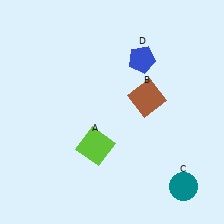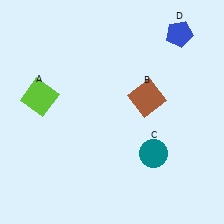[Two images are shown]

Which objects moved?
The objects that moved are: the lime square (A), the teal circle (C), the blue pentagon (D).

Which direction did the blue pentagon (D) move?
The blue pentagon (D) moved right.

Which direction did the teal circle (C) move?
The teal circle (C) moved up.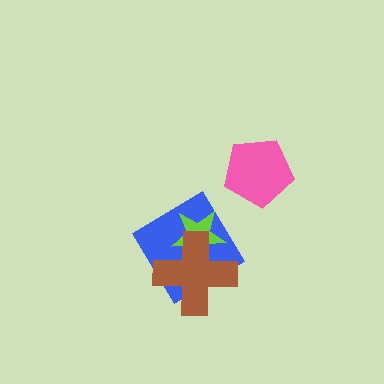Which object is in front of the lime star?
The brown cross is in front of the lime star.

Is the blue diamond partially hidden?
Yes, it is partially covered by another shape.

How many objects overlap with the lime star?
2 objects overlap with the lime star.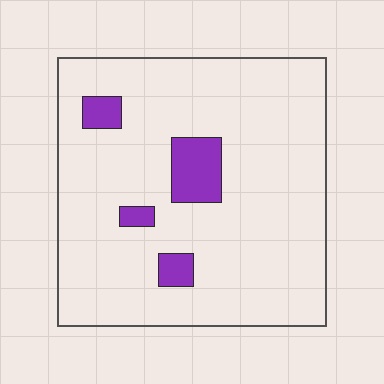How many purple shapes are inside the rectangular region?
4.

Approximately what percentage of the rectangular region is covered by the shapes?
Approximately 10%.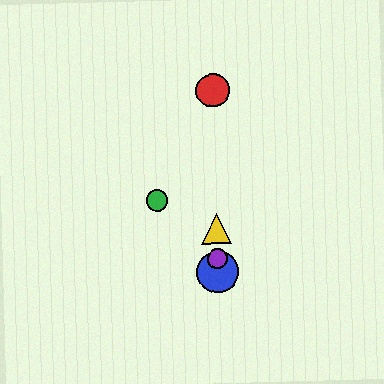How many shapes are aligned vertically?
4 shapes (the red circle, the blue circle, the yellow triangle, the purple circle) are aligned vertically.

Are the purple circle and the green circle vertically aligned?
No, the purple circle is at x≈217 and the green circle is at x≈157.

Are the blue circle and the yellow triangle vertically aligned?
Yes, both are at x≈218.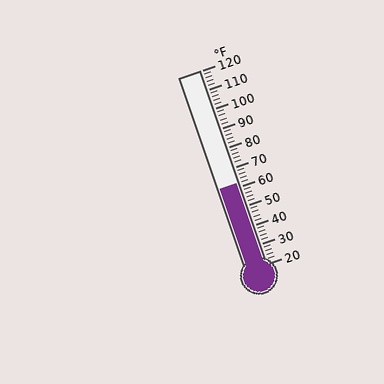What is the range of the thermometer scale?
The thermometer scale ranges from 20°F to 120°F.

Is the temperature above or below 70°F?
The temperature is below 70°F.